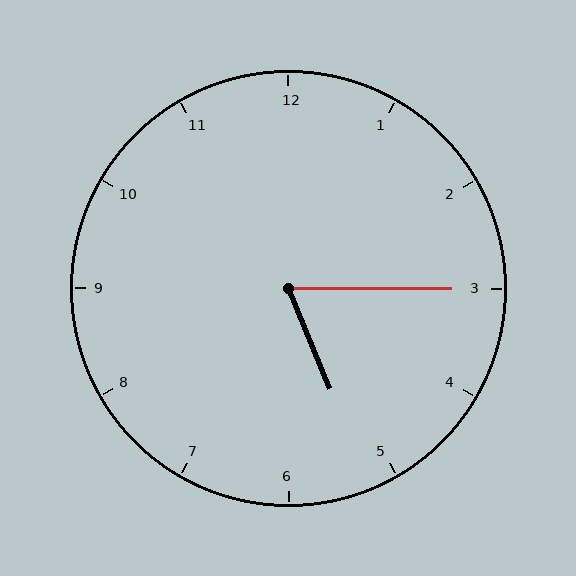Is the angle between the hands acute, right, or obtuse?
It is acute.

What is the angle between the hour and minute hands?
Approximately 68 degrees.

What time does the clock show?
5:15.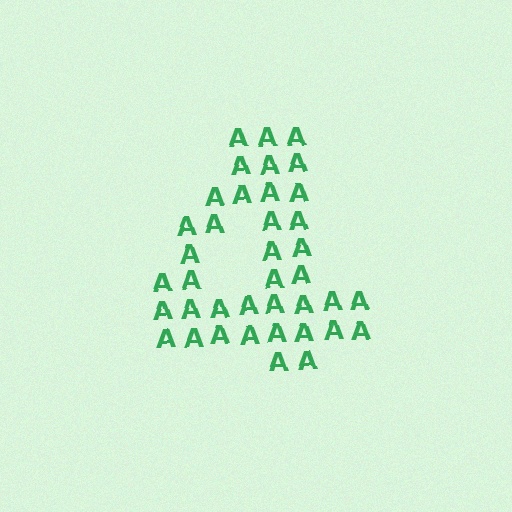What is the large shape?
The large shape is the digit 4.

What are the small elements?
The small elements are letter A's.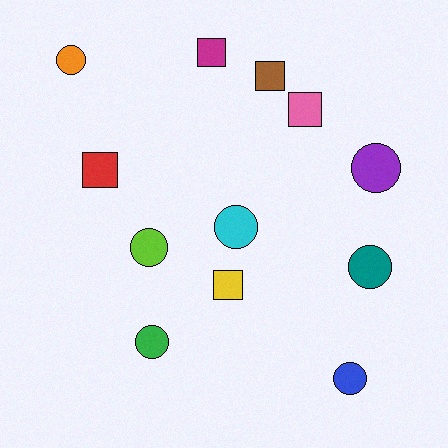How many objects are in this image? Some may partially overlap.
There are 12 objects.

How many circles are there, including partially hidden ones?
There are 7 circles.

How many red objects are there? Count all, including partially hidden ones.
There is 1 red object.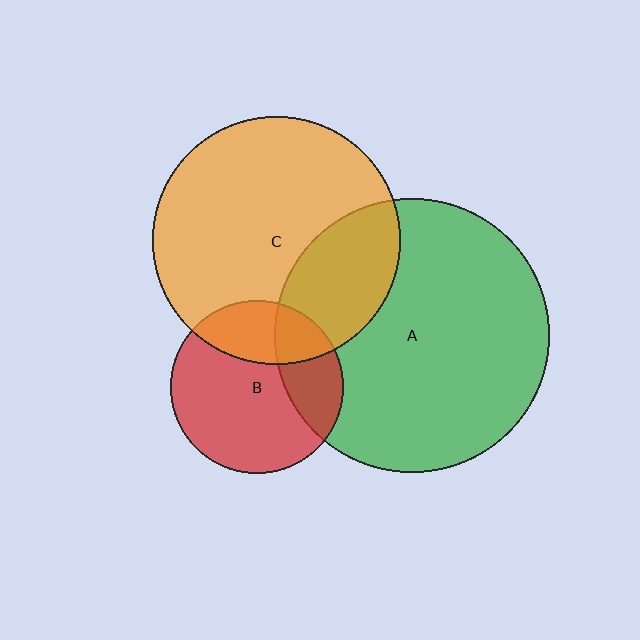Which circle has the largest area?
Circle A (green).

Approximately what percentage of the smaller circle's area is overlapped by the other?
Approximately 25%.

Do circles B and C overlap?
Yes.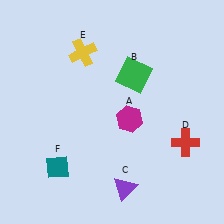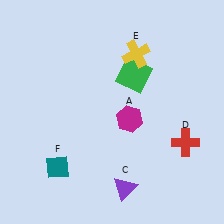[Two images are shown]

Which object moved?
The yellow cross (E) moved right.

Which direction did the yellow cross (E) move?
The yellow cross (E) moved right.